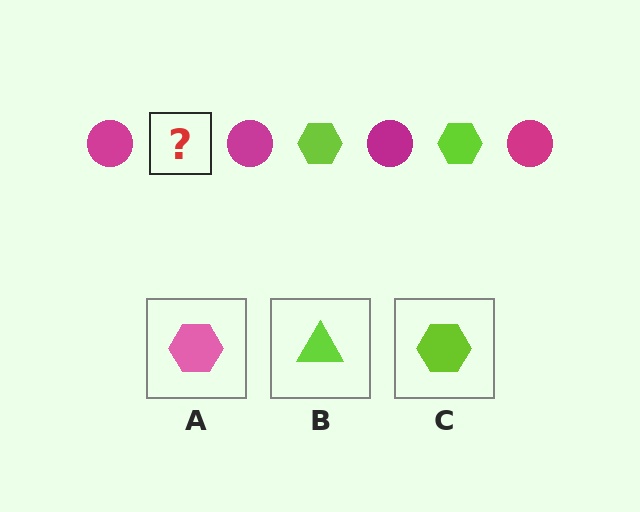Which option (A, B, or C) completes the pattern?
C.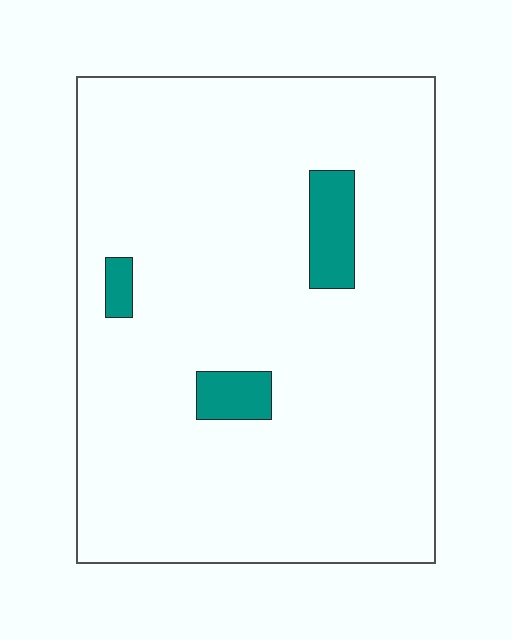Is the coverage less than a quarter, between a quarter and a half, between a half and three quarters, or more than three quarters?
Less than a quarter.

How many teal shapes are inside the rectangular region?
3.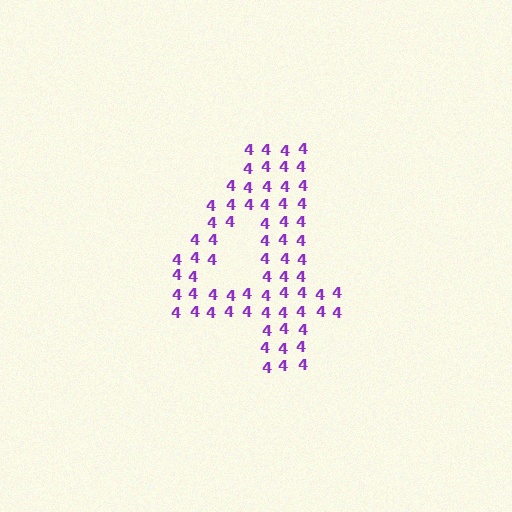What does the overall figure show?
The overall figure shows the digit 4.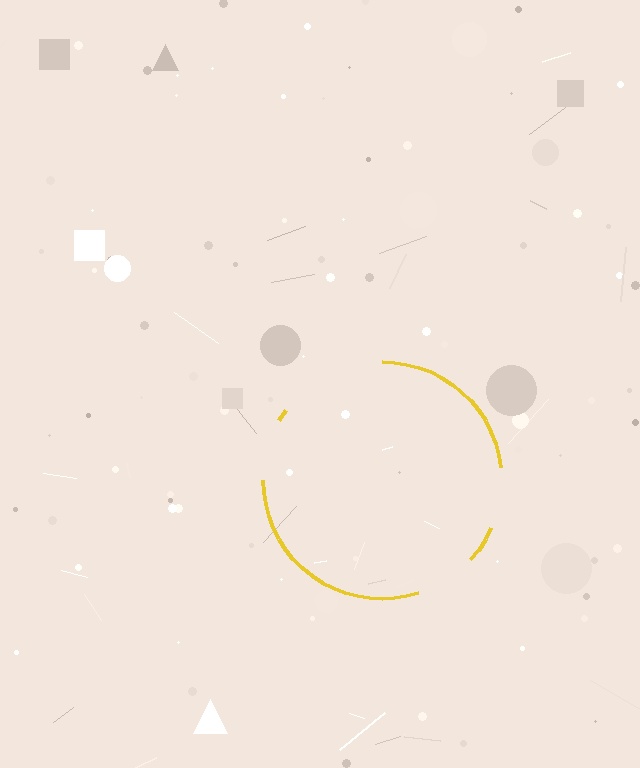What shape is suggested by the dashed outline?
The dashed outline suggests a circle.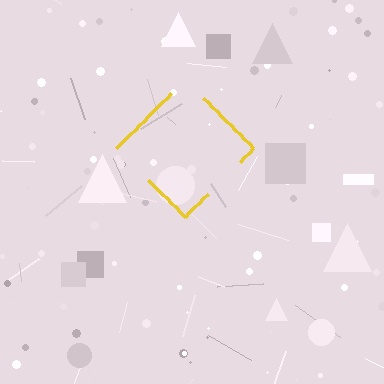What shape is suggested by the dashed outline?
The dashed outline suggests a diamond.